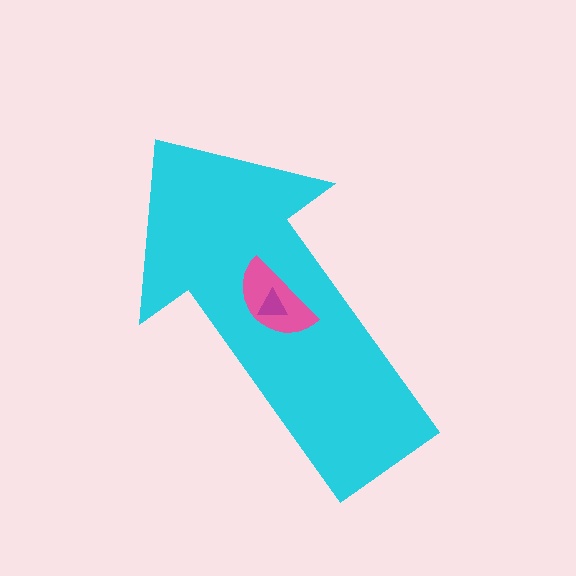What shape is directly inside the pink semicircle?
The magenta triangle.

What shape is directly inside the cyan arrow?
The pink semicircle.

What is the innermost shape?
The magenta triangle.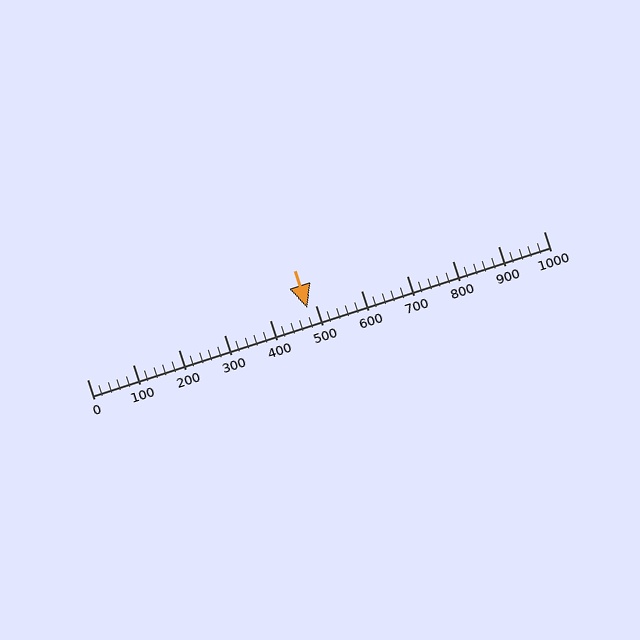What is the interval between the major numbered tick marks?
The major tick marks are spaced 100 units apart.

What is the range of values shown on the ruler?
The ruler shows values from 0 to 1000.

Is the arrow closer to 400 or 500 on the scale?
The arrow is closer to 500.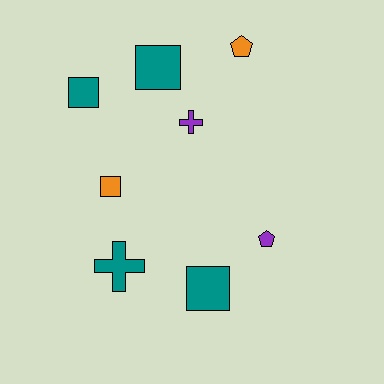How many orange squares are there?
There is 1 orange square.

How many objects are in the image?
There are 8 objects.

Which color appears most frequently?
Teal, with 4 objects.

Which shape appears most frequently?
Square, with 4 objects.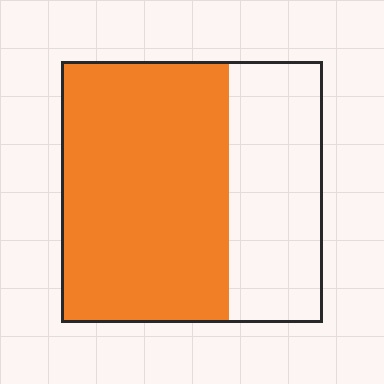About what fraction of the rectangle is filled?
About five eighths (5/8).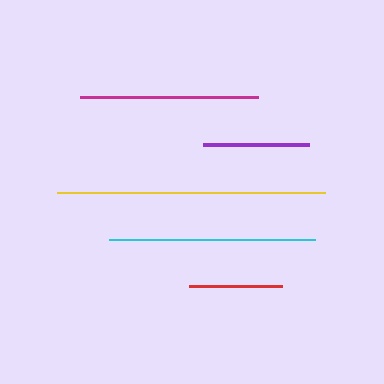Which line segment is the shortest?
The red line is the shortest at approximately 93 pixels.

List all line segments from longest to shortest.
From longest to shortest: yellow, cyan, magenta, purple, red.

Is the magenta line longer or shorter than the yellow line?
The yellow line is longer than the magenta line.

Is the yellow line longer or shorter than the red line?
The yellow line is longer than the red line.